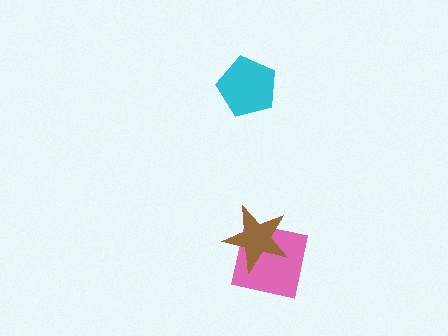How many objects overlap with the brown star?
1 object overlaps with the brown star.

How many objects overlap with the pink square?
1 object overlaps with the pink square.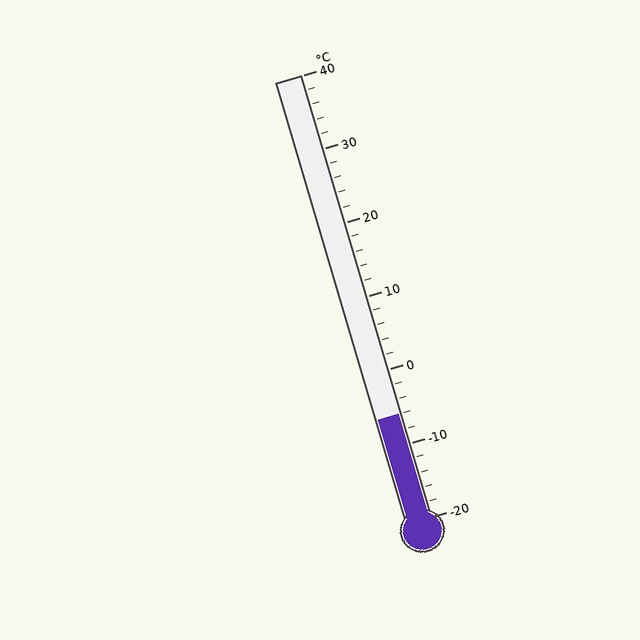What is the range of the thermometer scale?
The thermometer scale ranges from -20°C to 40°C.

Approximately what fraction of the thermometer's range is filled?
The thermometer is filled to approximately 25% of its range.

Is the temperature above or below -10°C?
The temperature is above -10°C.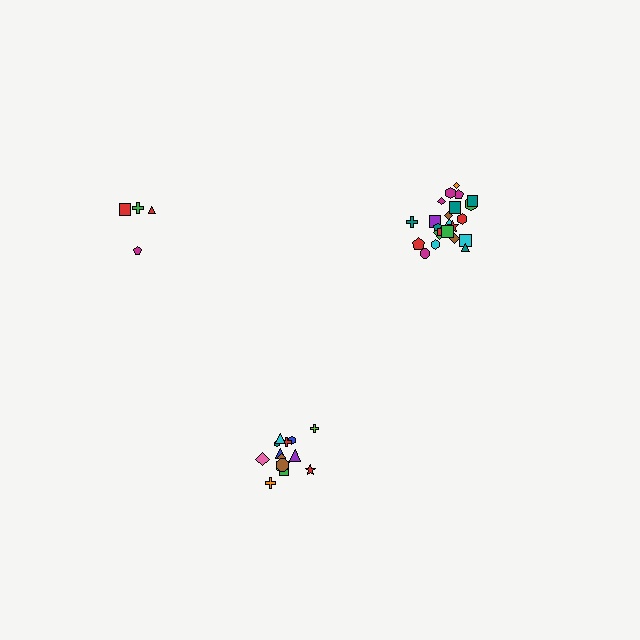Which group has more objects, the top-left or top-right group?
The top-right group.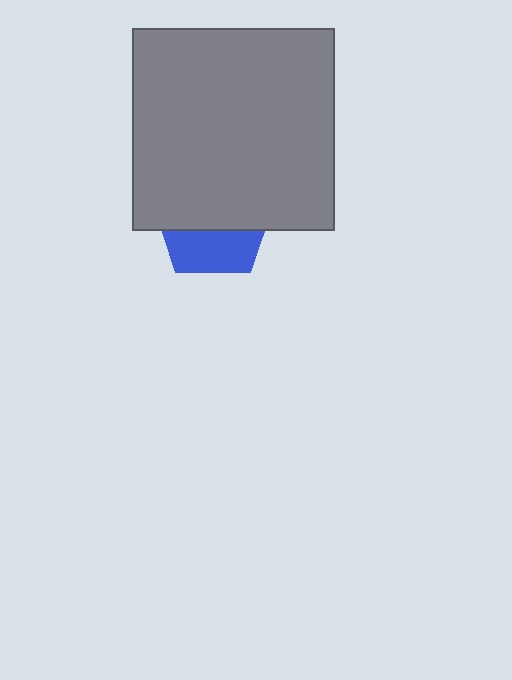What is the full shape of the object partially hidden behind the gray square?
The partially hidden object is a blue pentagon.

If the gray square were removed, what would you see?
You would see the complete blue pentagon.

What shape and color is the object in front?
The object in front is a gray square.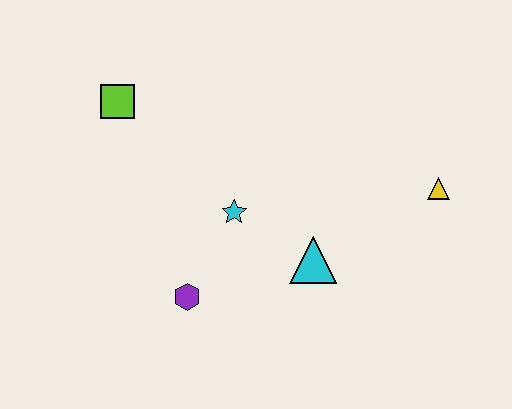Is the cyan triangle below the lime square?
Yes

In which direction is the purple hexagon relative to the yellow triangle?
The purple hexagon is to the left of the yellow triangle.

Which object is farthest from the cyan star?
The yellow triangle is farthest from the cyan star.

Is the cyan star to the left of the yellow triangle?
Yes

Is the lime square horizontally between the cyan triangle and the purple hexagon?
No